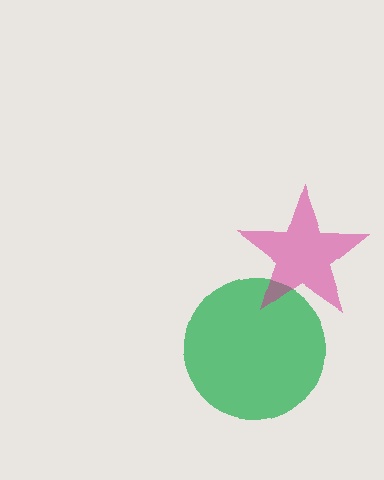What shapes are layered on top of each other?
The layered shapes are: a green circle, a magenta star.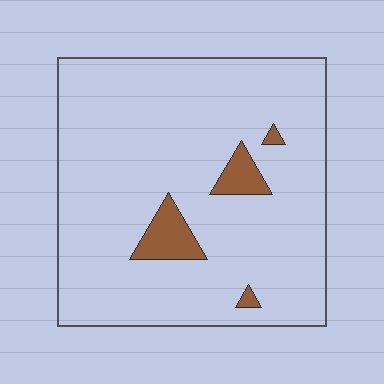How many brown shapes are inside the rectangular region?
4.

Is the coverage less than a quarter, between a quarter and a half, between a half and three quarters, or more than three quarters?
Less than a quarter.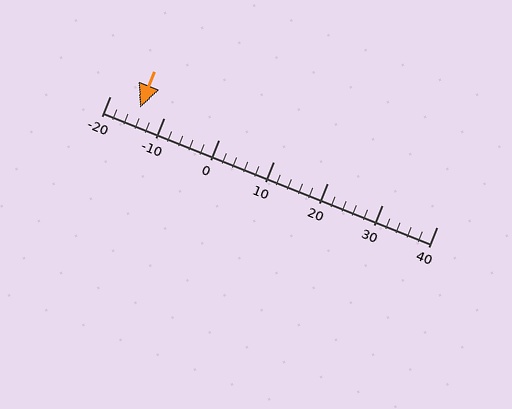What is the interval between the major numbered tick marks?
The major tick marks are spaced 10 units apart.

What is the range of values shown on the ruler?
The ruler shows values from -20 to 40.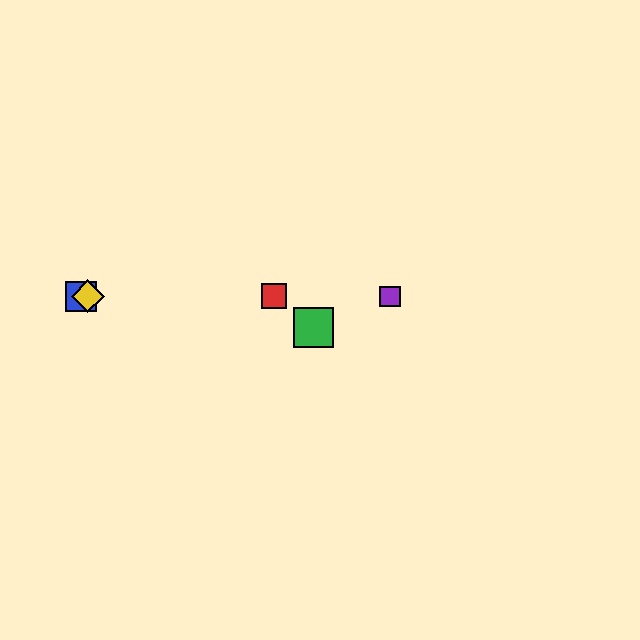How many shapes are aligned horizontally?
4 shapes (the red square, the blue square, the yellow diamond, the purple square) are aligned horizontally.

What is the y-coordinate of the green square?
The green square is at y≈327.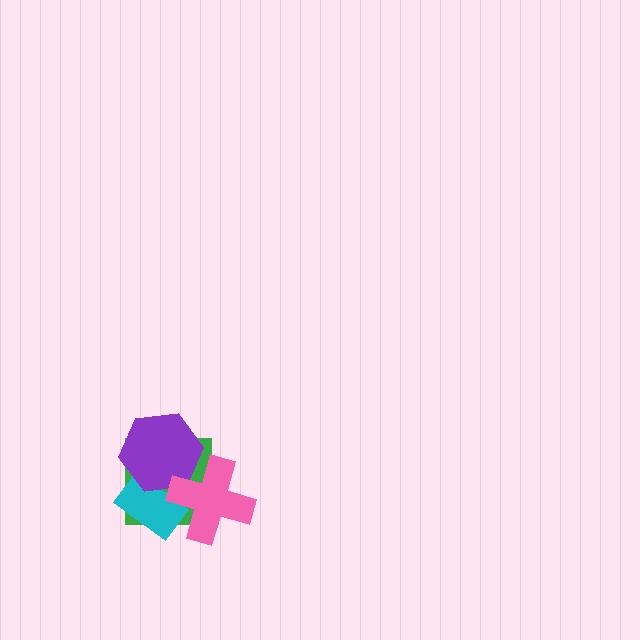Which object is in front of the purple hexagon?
The pink cross is in front of the purple hexagon.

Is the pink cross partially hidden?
No, no other shape covers it.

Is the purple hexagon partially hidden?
Yes, it is partially covered by another shape.